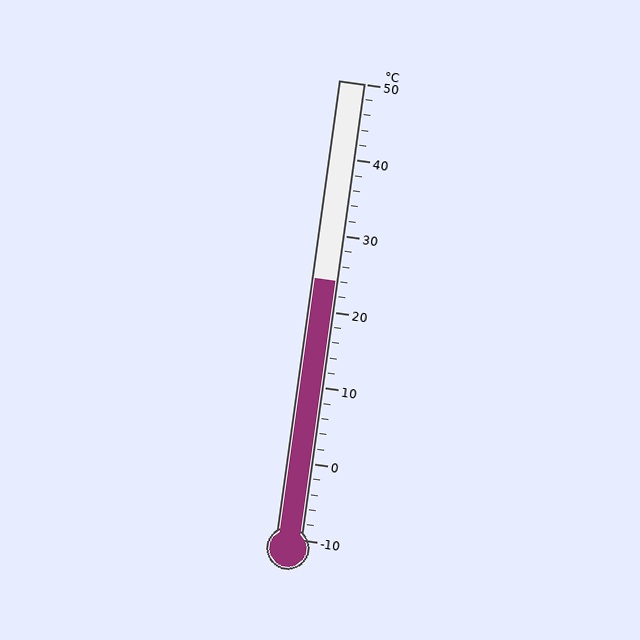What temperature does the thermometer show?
The thermometer shows approximately 24°C.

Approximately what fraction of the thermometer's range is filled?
The thermometer is filled to approximately 55% of its range.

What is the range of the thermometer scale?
The thermometer scale ranges from -10°C to 50°C.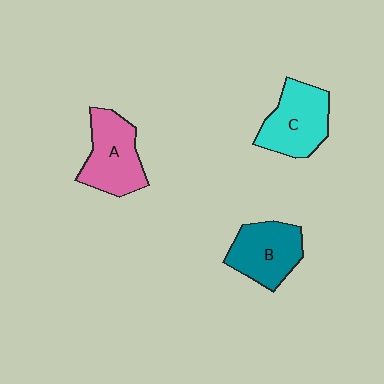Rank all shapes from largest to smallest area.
From largest to smallest: C (cyan), A (pink), B (teal).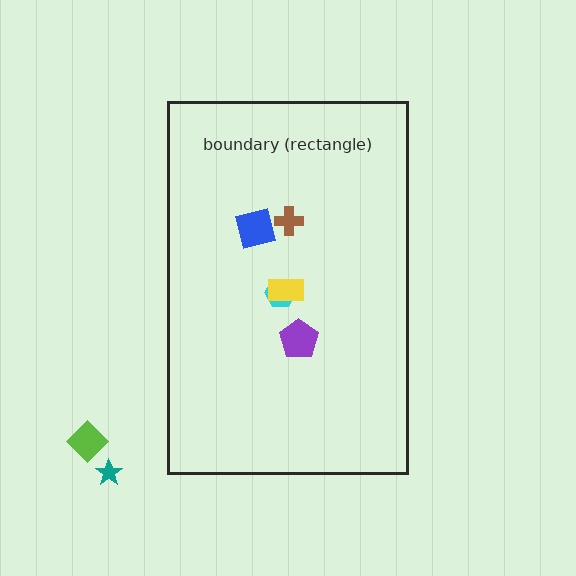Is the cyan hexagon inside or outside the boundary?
Inside.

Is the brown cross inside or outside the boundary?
Inside.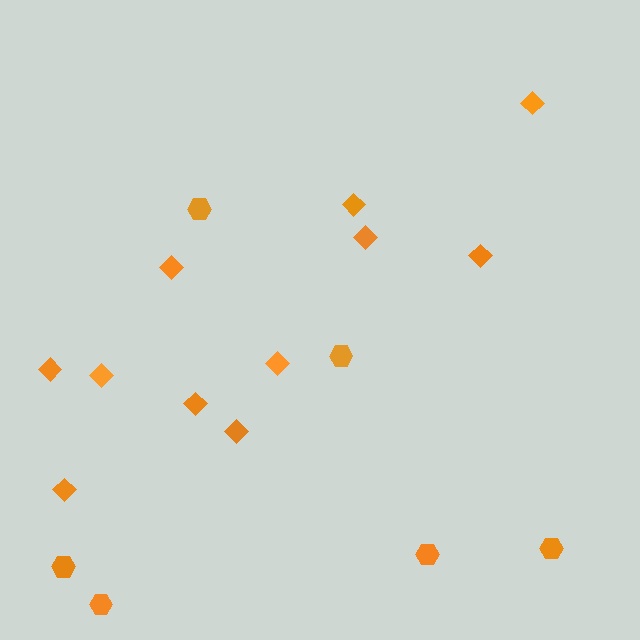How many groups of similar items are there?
There are 2 groups: one group of hexagons (6) and one group of diamonds (11).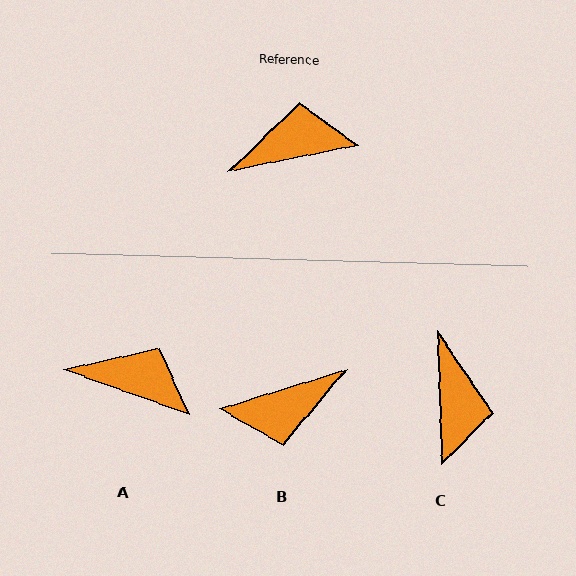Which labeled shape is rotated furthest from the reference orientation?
B, about 174 degrees away.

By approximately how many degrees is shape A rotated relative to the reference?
Approximately 32 degrees clockwise.